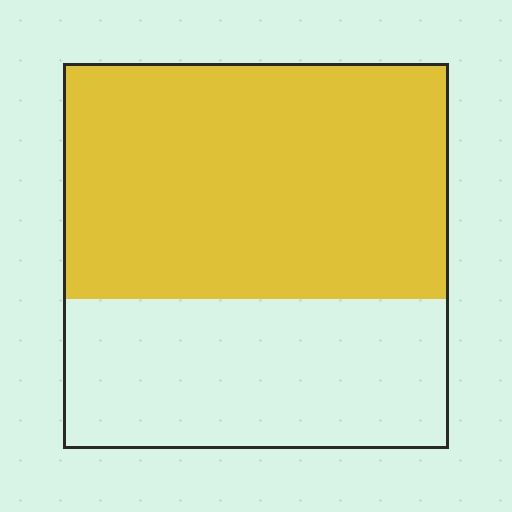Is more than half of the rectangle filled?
Yes.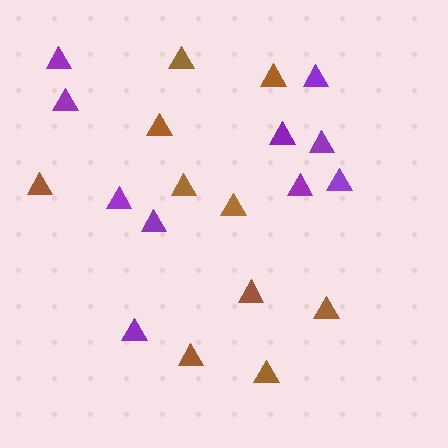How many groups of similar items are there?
There are 2 groups: one group of purple triangles (10) and one group of brown triangles (10).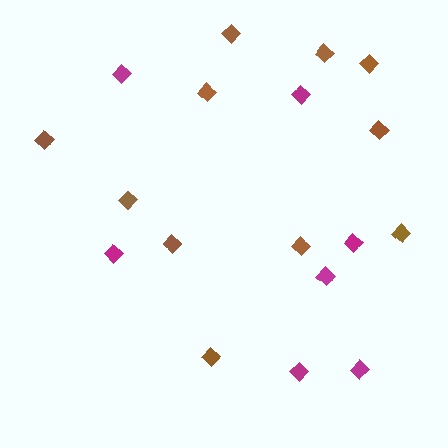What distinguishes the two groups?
There are 2 groups: one group of magenta diamonds (7) and one group of brown diamonds (11).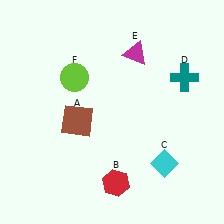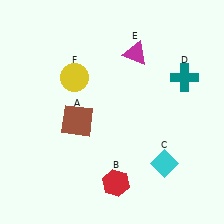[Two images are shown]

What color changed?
The circle (F) changed from lime in Image 1 to yellow in Image 2.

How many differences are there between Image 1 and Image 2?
There is 1 difference between the two images.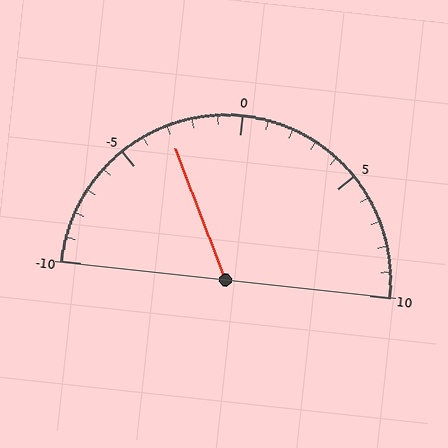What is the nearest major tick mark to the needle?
The nearest major tick mark is -5.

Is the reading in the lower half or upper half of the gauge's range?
The reading is in the lower half of the range (-10 to 10).